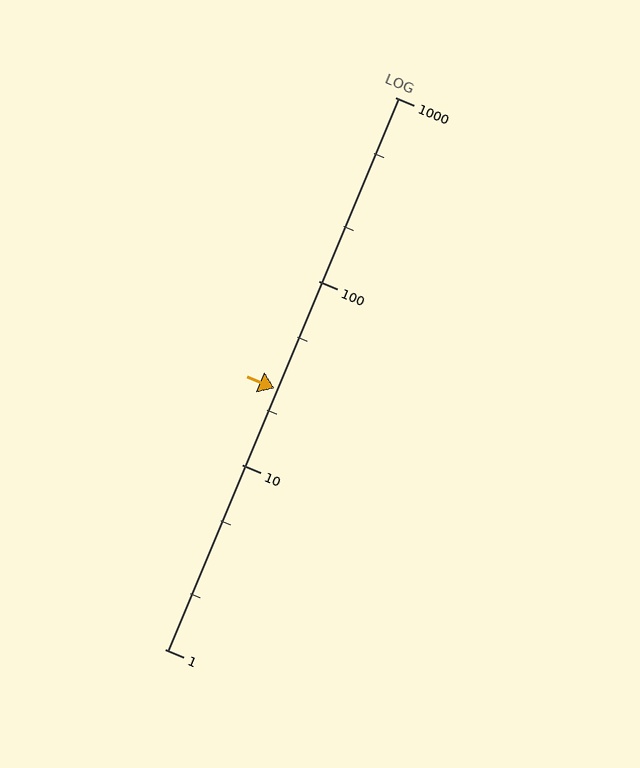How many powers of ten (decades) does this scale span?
The scale spans 3 decades, from 1 to 1000.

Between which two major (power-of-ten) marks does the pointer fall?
The pointer is between 10 and 100.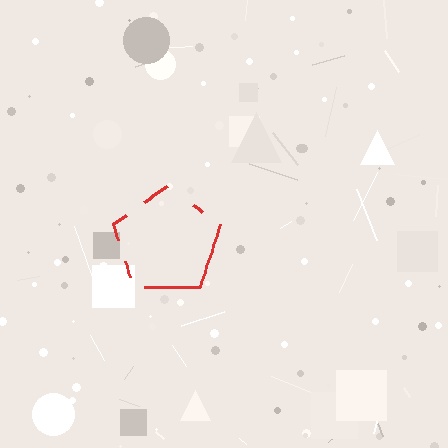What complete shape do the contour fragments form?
The contour fragments form a pentagon.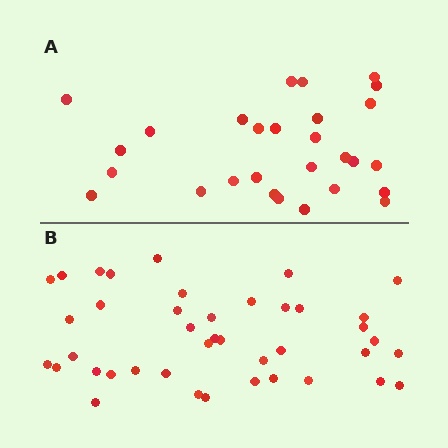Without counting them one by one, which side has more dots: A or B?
Region B (the bottom region) has more dots.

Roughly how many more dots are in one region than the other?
Region B has approximately 15 more dots than region A.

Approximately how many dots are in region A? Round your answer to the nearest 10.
About 30 dots. (The exact count is 28, which rounds to 30.)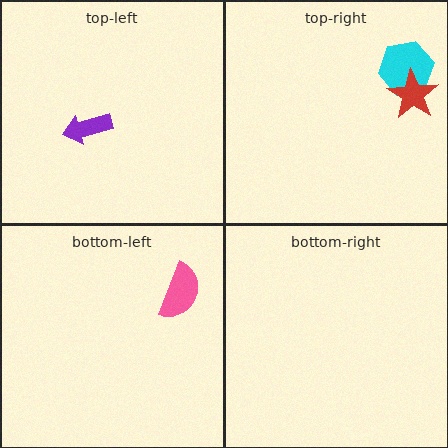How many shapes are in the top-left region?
1.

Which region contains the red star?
The top-right region.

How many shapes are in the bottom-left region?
1.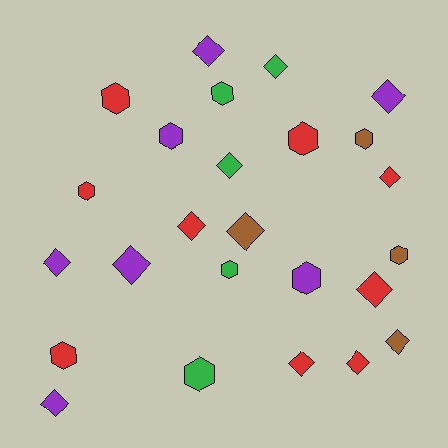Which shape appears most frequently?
Diamond, with 14 objects.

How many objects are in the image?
There are 25 objects.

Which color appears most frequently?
Red, with 9 objects.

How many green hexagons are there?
There are 3 green hexagons.